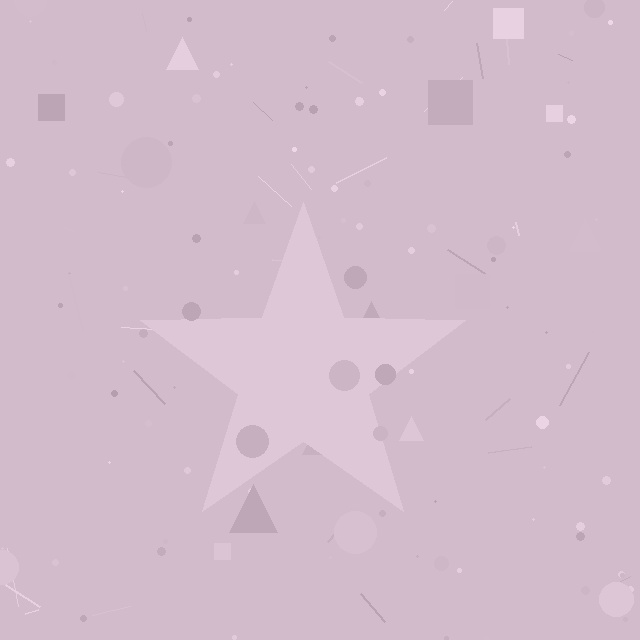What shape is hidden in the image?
A star is hidden in the image.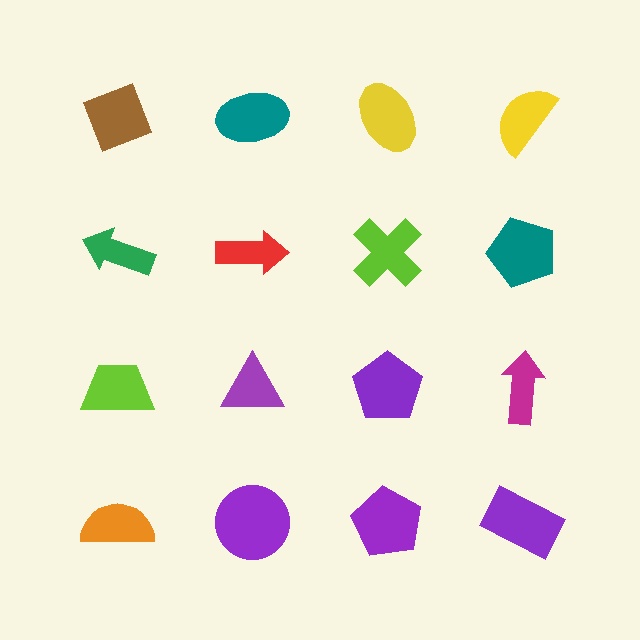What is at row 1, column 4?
A yellow semicircle.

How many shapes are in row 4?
4 shapes.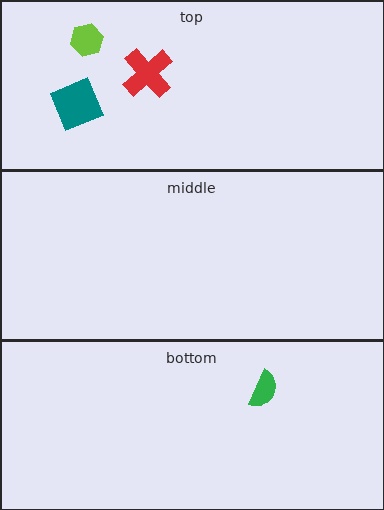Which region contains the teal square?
The top region.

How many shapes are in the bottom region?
1.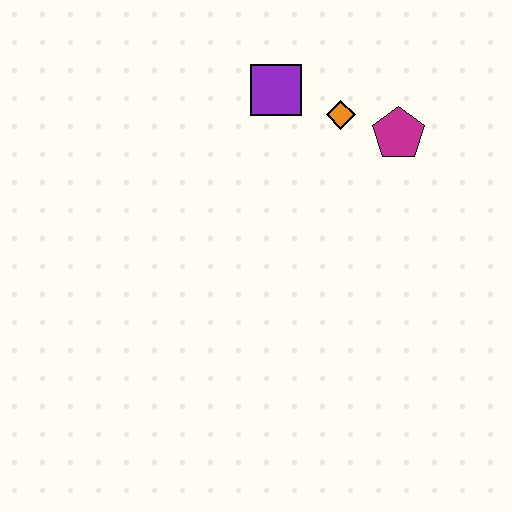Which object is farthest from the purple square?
The magenta pentagon is farthest from the purple square.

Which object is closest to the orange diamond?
The magenta pentagon is closest to the orange diamond.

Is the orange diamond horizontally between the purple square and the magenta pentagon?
Yes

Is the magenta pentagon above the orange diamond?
No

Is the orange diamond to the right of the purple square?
Yes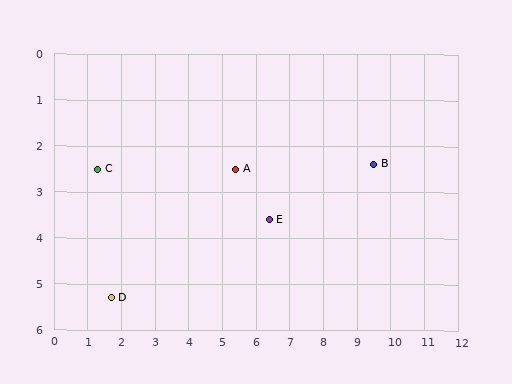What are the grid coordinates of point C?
Point C is at approximately (1.3, 2.5).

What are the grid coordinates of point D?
Point D is at approximately (1.7, 5.3).